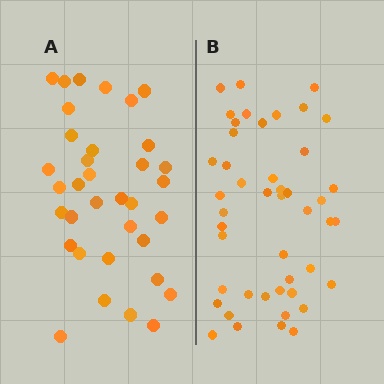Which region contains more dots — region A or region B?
Region B (the right region) has more dots.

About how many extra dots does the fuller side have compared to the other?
Region B has roughly 12 or so more dots than region A.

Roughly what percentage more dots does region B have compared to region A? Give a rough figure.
About 30% more.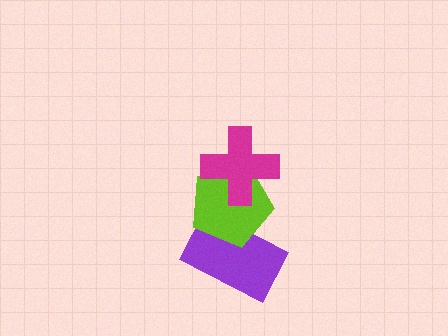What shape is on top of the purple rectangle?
The lime pentagon is on top of the purple rectangle.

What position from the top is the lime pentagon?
The lime pentagon is 2nd from the top.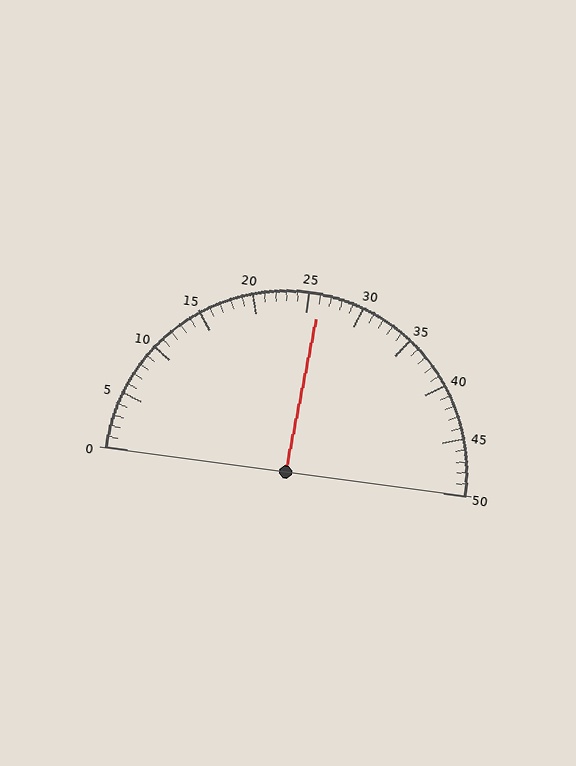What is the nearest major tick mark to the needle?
The nearest major tick mark is 25.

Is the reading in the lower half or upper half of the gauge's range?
The reading is in the upper half of the range (0 to 50).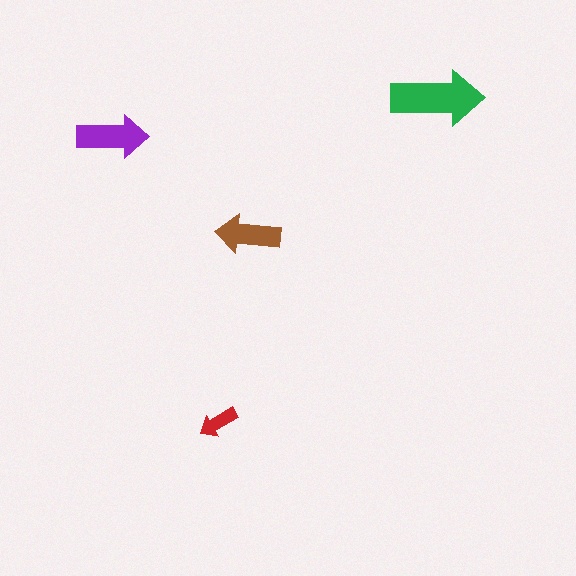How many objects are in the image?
There are 4 objects in the image.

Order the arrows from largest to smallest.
the green one, the purple one, the brown one, the red one.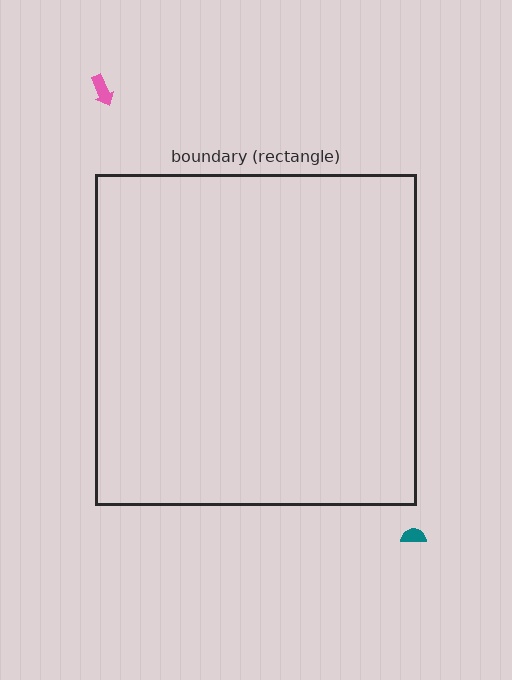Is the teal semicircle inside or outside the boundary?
Outside.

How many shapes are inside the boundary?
0 inside, 2 outside.